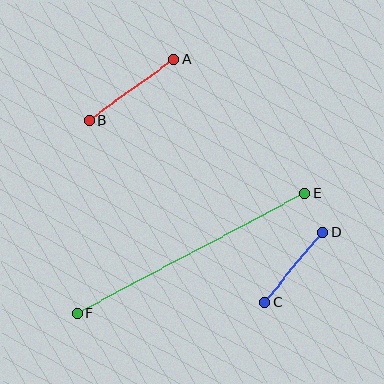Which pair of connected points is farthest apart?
Points E and F are farthest apart.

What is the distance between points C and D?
The distance is approximately 91 pixels.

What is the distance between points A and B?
The distance is approximately 104 pixels.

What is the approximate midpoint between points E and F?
The midpoint is at approximately (191, 253) pixels.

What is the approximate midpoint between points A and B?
The midpoint is at approximately (131, 90) pixels.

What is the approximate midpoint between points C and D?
The midpoint is at approximately (293, 267) pixels.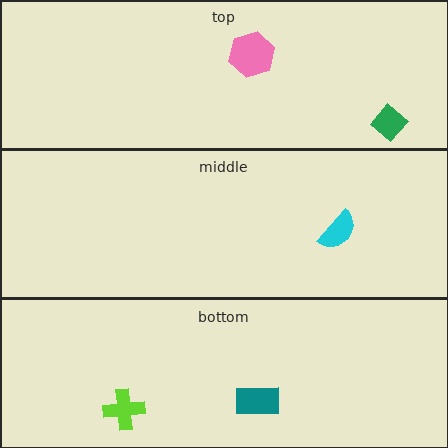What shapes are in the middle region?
The cyan semicircle.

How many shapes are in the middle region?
1.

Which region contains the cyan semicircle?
The middle region.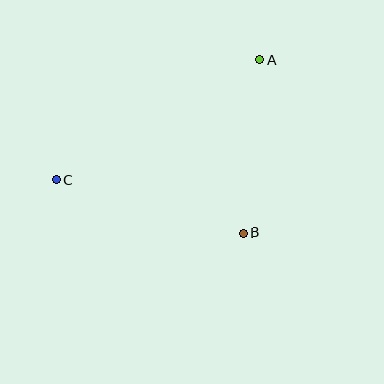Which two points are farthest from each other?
Points A and C are farthest from each other.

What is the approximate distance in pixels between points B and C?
The distance between B and C is approximately 194 pixels.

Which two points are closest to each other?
Points A and B are closest to each other.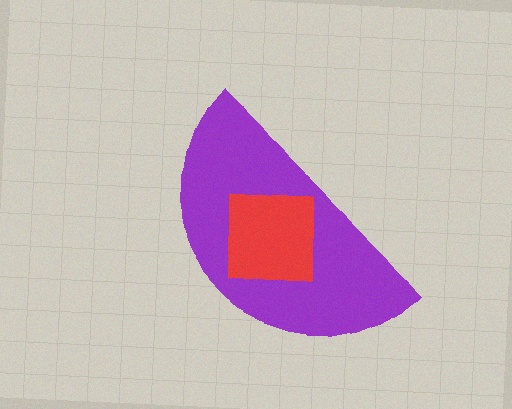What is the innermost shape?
The red square.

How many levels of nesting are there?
2.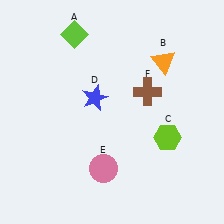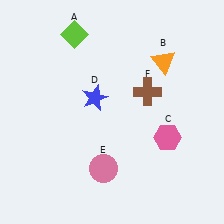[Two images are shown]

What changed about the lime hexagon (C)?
In Image 1, C is lime. In Image 2, it changed to pink.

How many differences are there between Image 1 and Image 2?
There is 1 difference between the two images.